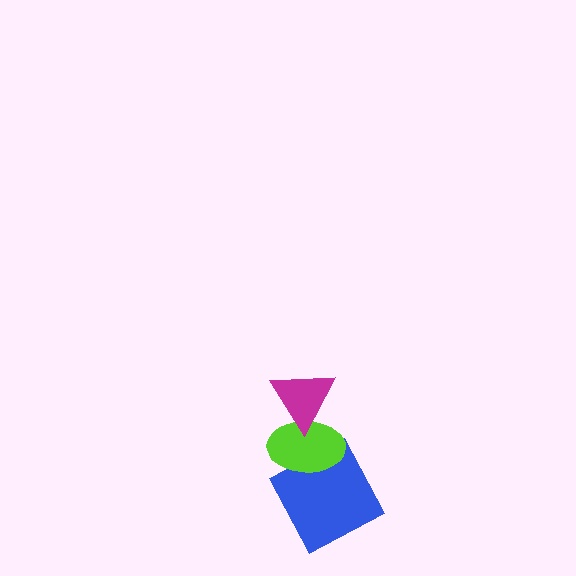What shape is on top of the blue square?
The lime ellipse is on top of the blue square.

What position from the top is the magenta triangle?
The magenta triangle is 1st from the top.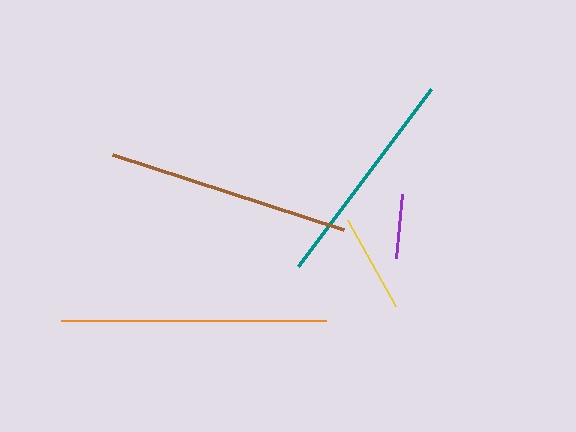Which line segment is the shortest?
The purple line is the shortest at approximately 64 pixels.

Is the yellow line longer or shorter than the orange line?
The orange line is longer than the yellow line.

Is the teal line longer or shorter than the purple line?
The teal line is longer than the purple line.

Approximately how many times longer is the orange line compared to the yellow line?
The orange line is approximately 2.7 times the length of the yellow line.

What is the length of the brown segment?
The brown segment is approximately 243 pixels long.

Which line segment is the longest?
The orange line is the longest at approximately 265 pixels.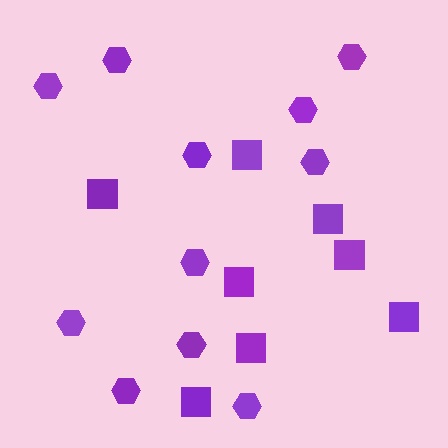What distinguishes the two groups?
There are 2 groups: one group of hexagons (11) and one group of squares (8).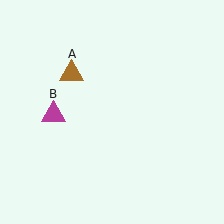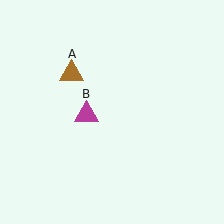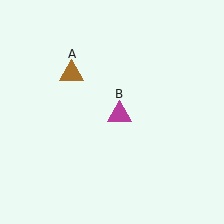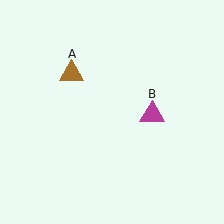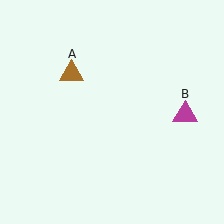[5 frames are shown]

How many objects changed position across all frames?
1 object changed position: magenta triangle (object B).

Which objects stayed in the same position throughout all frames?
Brown triangle (object A) remained stationary.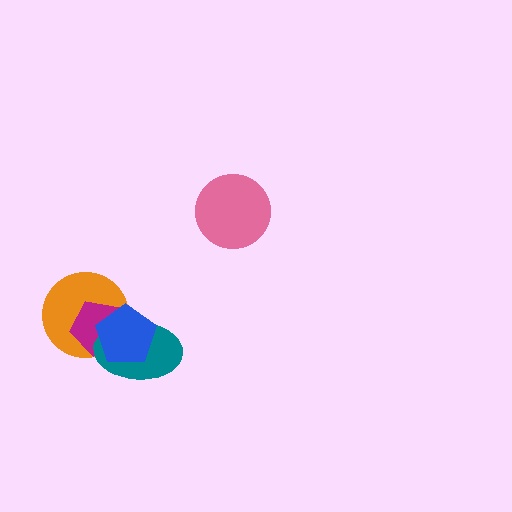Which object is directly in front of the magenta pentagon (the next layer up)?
The teal ellipse is directly in front of the magenta pentagon.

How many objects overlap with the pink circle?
0 objects overlap with the pink circle.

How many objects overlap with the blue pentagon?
3 objects overlap with the blue pentagon.